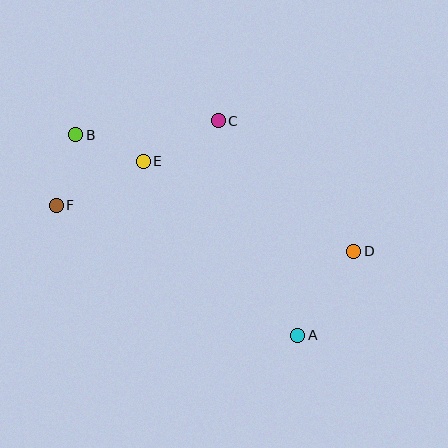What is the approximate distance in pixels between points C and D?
The distance between C and D is approximately 188 pixels.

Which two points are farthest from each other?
Points B and D are farthest from each other.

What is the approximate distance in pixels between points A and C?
The distance between A and C is approximately 229 pixels.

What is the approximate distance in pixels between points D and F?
The distance between D and F is approximately 301 pixels.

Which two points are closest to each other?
Points B and E are closest to each other.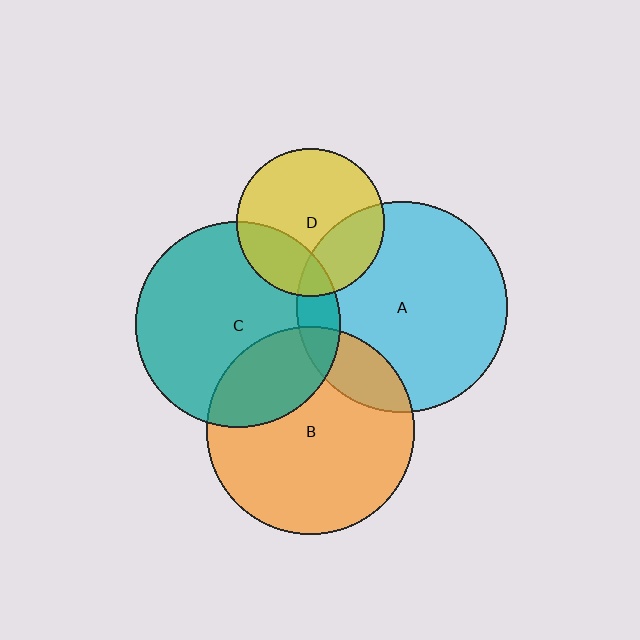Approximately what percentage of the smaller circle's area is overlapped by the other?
Approximately 15%.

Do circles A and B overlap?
Yes.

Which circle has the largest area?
Circle A (cyan).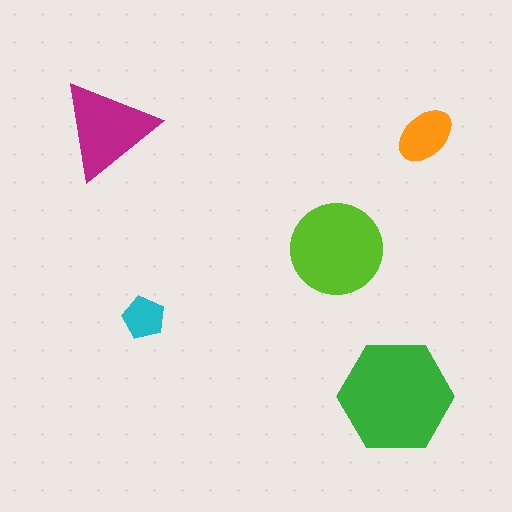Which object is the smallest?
The cyan pentagon.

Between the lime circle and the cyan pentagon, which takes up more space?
The lime circle.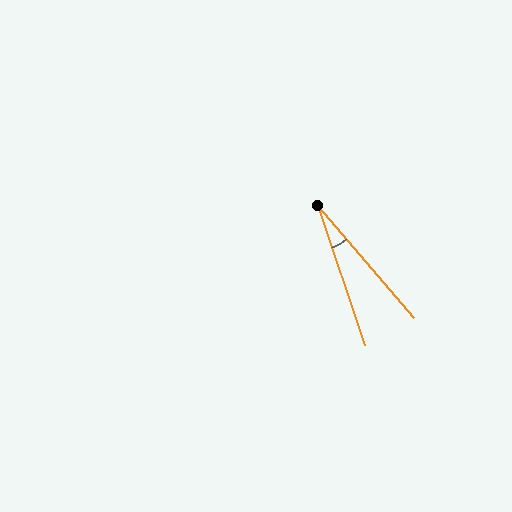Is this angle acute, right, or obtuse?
It is acute.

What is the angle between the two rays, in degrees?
Approximately 22 degrees.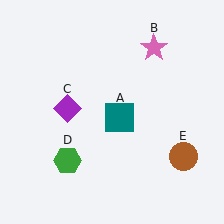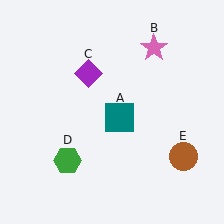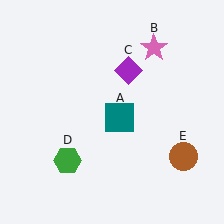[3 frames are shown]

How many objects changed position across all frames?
1 object changed position: purple diamond (object C).